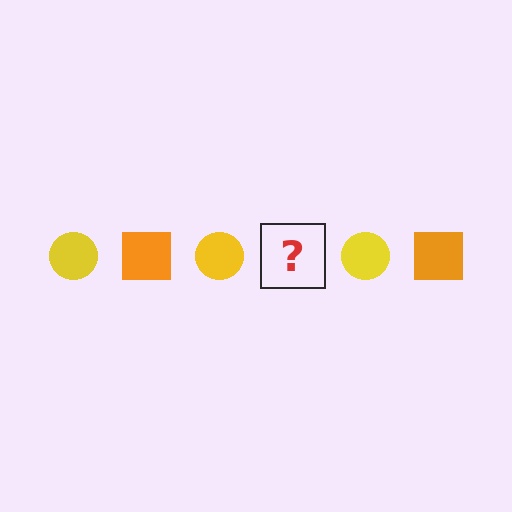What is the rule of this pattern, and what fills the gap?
The rule is that the pattern alternates between yellow circle and orange square. The gap should be filled with an orange square.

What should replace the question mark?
The question mark should be replaced with an orange square.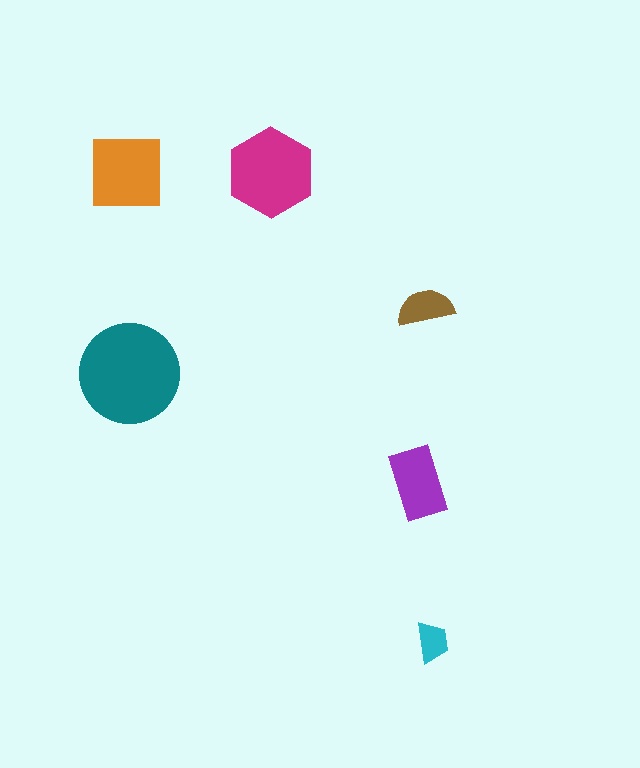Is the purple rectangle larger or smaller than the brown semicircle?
Larger.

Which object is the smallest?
The cyan trapezoid.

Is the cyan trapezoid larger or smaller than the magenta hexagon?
Smaller.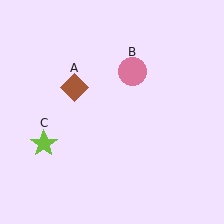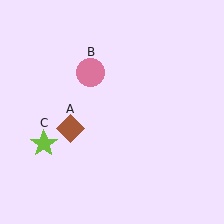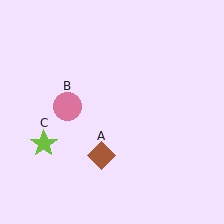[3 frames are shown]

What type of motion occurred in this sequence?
The brown diamond (object A), pink circle (object B) rotated counterclockwise around the center of the scene.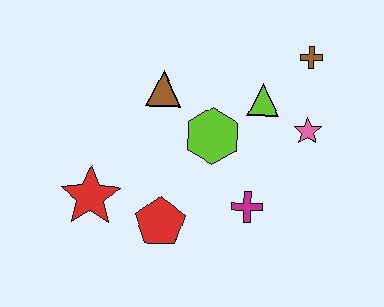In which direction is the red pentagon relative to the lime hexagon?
The red pentagon is below the lime hexagon.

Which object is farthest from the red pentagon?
The brown cross is farthest from the red pentagon.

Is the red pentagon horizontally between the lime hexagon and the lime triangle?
No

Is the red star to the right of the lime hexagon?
No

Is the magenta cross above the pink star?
No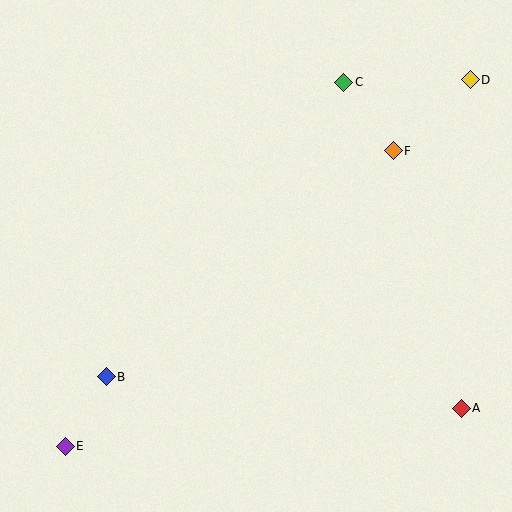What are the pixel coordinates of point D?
Point D is at (470, 80).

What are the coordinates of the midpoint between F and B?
The midpoint between F and B is at (250, 264).